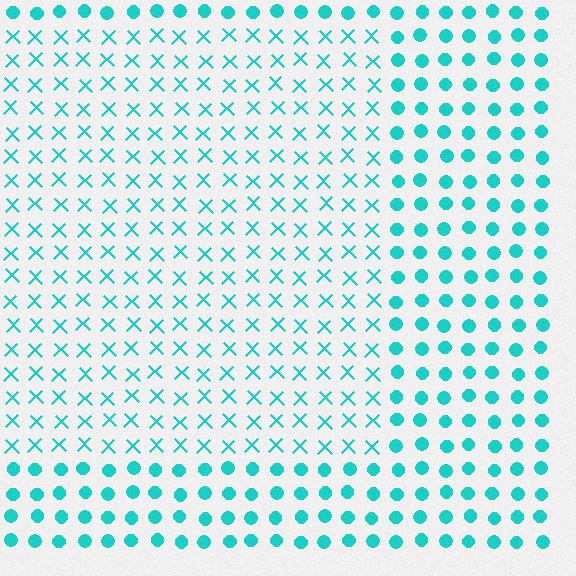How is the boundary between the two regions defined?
The boundary is defined by a change in element shape: X marks inside vs. circles outside. All elements share the same color and spacing.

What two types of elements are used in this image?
The image uses X marks inside the rectangle region and circles outside it.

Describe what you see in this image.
The image is filled with small cyan elements arranged in a uniform grid. A rectangle-shaped region contains X marks, while the surrounding area contains circles. The boundary is defined purely by the change in element shape.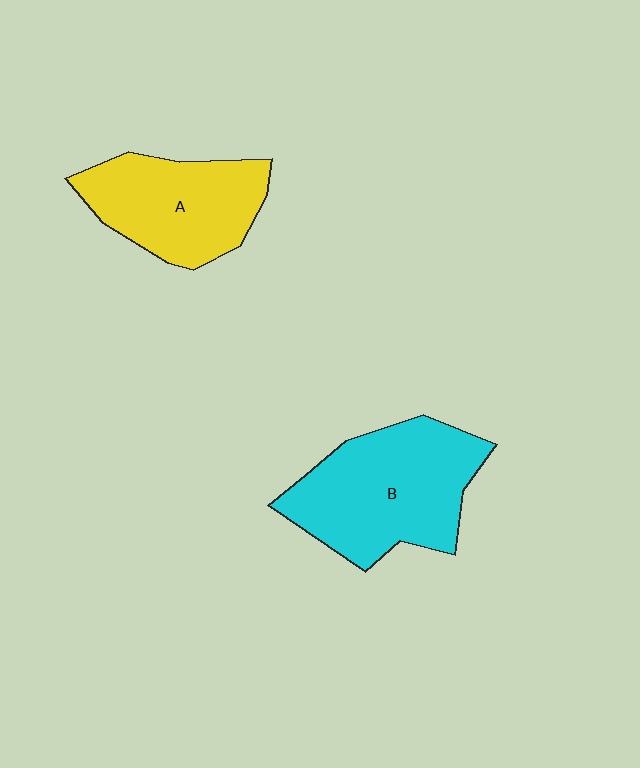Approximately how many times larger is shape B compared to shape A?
Approximately 1.3 times.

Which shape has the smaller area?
Shape A (yellow).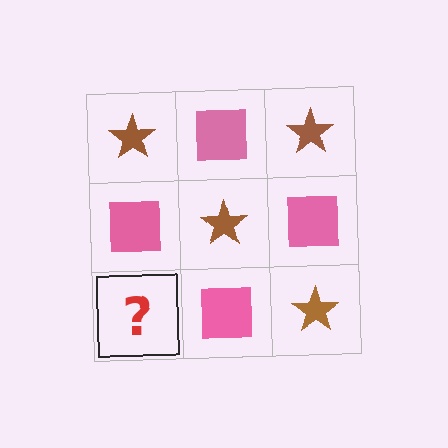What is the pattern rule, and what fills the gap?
The rule is that it alternates brown star and pink square in a checkerboard pattern. The gap should be filled with a brown star.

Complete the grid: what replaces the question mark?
The question mark should be replaced with a brown star.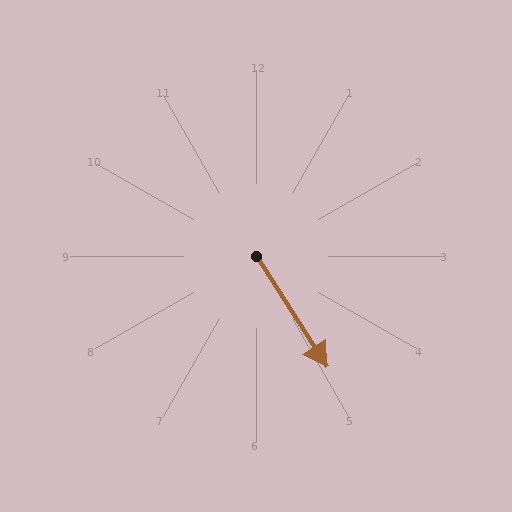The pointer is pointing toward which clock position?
Roughly 5 o'clock.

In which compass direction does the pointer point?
Southeast.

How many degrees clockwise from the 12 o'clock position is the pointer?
Approximately 148 degrees.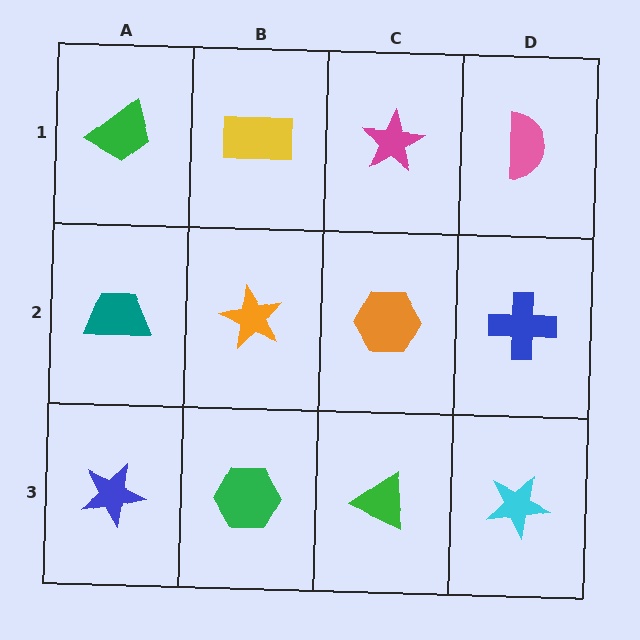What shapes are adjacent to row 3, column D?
A blue cross (row 2, column D), a green triangle (row 3, column C).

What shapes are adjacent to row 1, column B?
An orange star (row 2, column B), a green trapezoid (row 1, column A), a magenta star (row 1, column C).